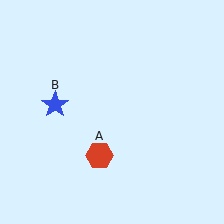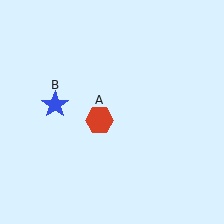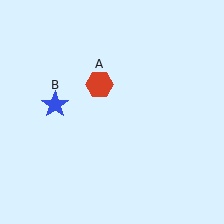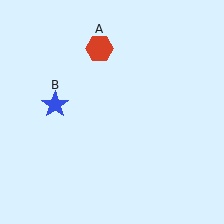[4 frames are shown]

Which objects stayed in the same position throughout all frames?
Blue star (object B) remained stationary.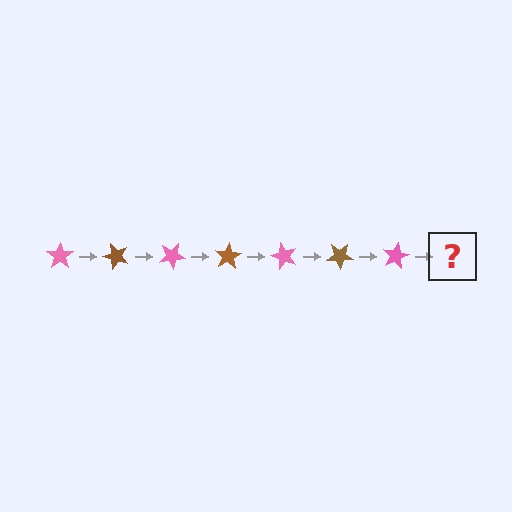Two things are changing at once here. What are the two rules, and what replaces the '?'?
The two rules are that it rotates 50 degrees each step and the color cycles through pink and brown. The '?' should be a brown star, rotated 350 degrees from the start.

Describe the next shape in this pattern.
It should be a brown star, rotated 350 degrees from the start.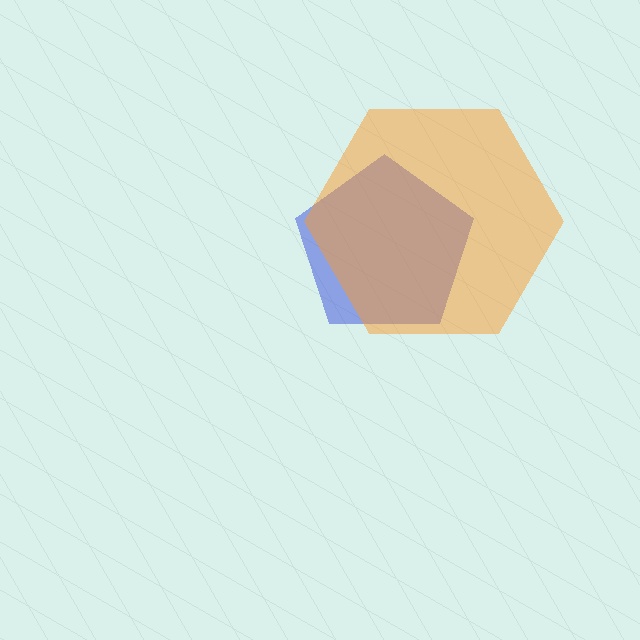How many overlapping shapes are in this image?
There are 2 overlapping shapes in the image.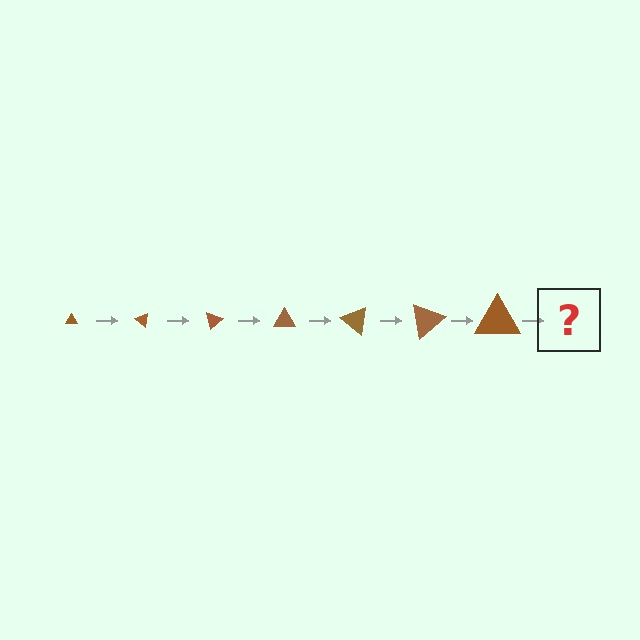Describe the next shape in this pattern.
It should be a triangle, larger than the previous one and rotated 280 degrees from the start.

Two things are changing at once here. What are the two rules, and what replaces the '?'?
The two rules are that the triangle grows larger each step and it rotates 40 degrees each step. The '?' should be a triangle, larger than the previous one and rotated 280 degrees from the start.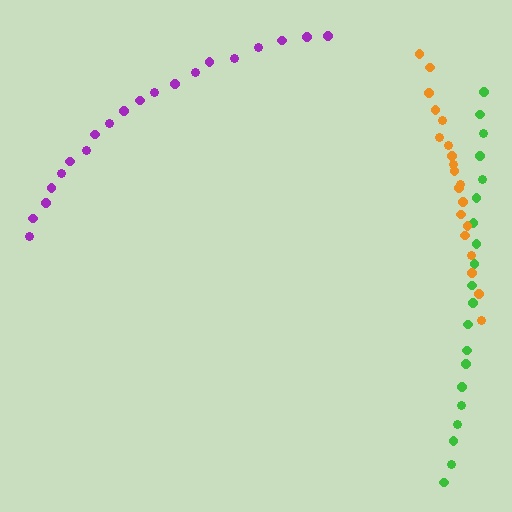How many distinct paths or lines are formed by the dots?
There are 3 distinct paths.